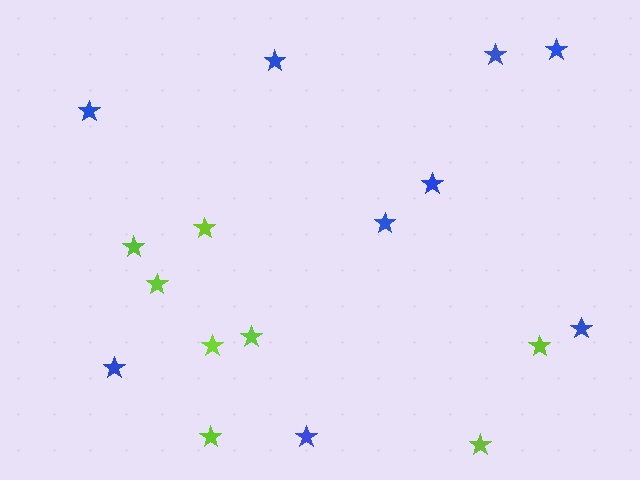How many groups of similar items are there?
There are 2 groups: one group of lime stars (8) and one group of blue stars (9).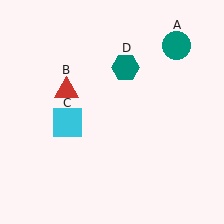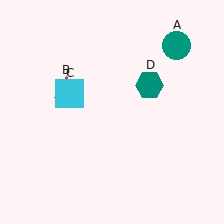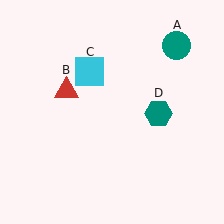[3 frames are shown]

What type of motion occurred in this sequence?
The cyan square (object C), teal hexagon (object D) rotated clockwise around the center of the scene.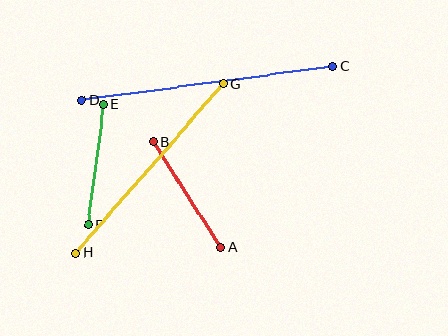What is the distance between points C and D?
The distance is approximately 253 pixels.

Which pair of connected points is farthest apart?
Points C and D are farthest apart.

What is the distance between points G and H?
The distance is approximately 224 pixels.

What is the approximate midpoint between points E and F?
The midpoint is at approximately (96, 165) pixels.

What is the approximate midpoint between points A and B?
The midpoint is at approximately (187, 195) pixels.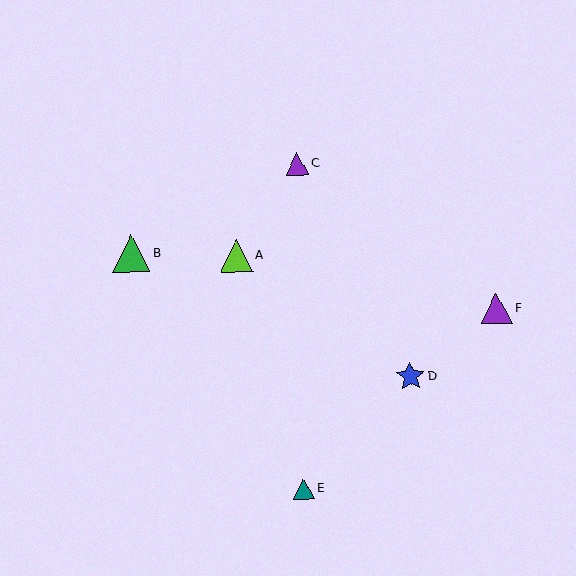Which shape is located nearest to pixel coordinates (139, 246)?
The green triangle (labeled B) at (131, 253) is nearest to that location.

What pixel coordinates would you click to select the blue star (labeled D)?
Click at (410, 376) to select the blue star D.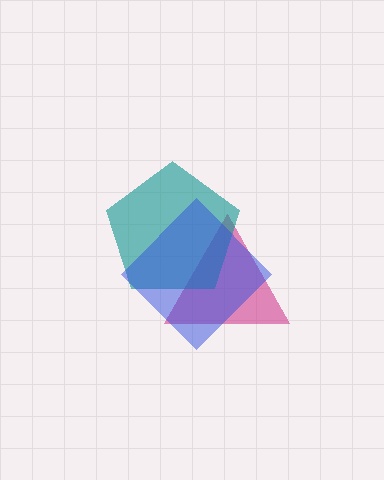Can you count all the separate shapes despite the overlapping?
Yes, there are 3 separate shapes.